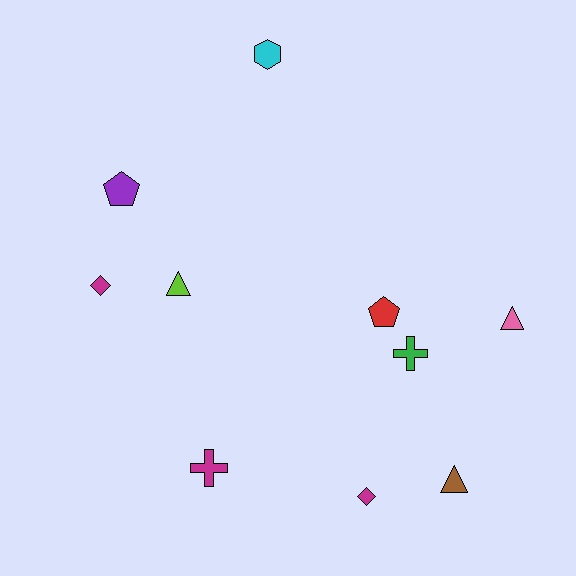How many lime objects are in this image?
There is 1 lime object.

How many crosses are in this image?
There are 2 crosses.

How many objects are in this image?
There are 10 objects.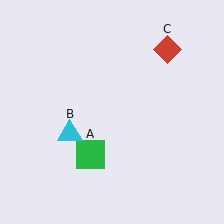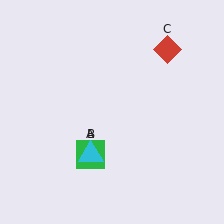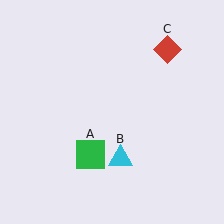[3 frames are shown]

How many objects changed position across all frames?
1 object changed position: cyan triangle (object B).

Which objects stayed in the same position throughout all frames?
Green square (object A) and red diamond (object C) remained stationary.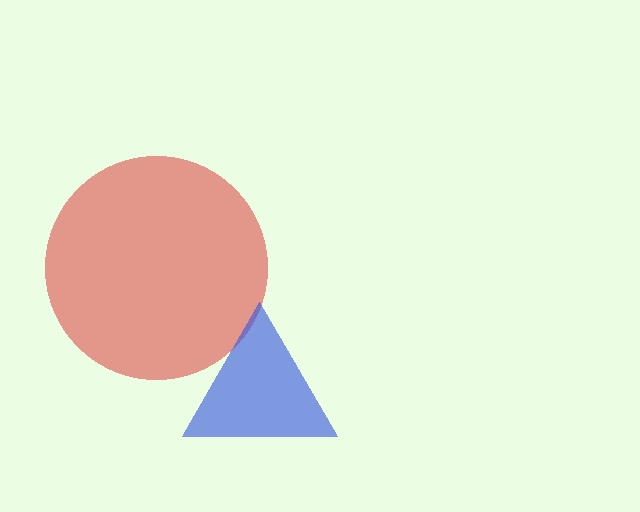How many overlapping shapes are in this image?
There are 2 overlapping shapes in the image.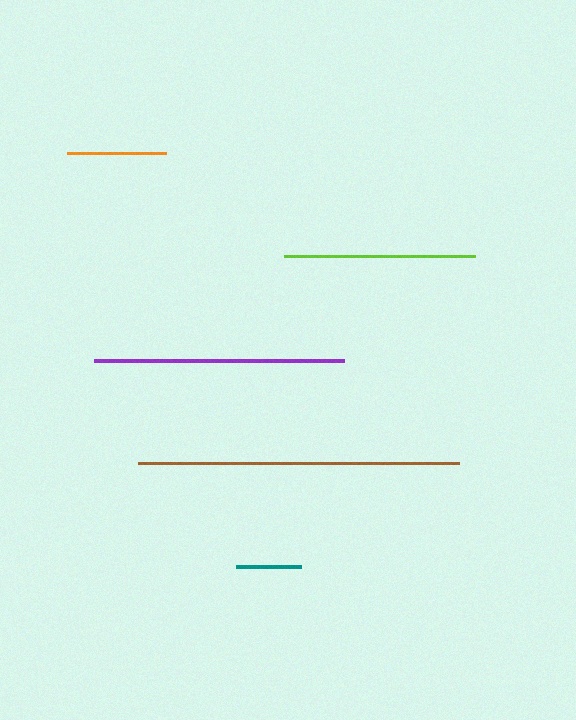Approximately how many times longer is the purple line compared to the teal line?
The purple line is approximately 3.9 times the length of the teal line.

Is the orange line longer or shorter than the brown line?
The brown line is longer than the orange line.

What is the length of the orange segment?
The orange segment is approximately 99 pixels long.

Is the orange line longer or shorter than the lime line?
The lime line is longer than the orange line.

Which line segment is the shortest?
The teal line is the shortest at approximately 64 pixels.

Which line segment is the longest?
The brown line is the longest at approximately 320 pixels.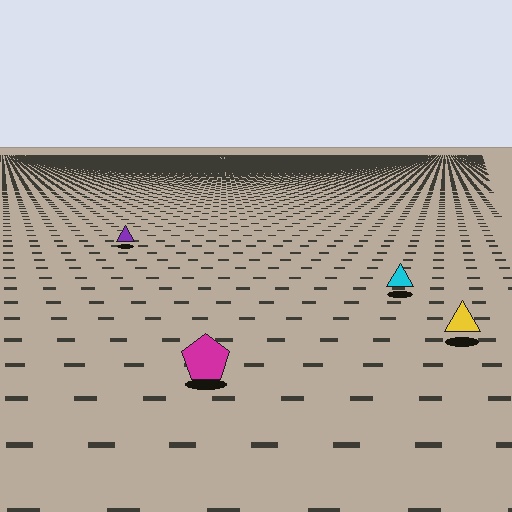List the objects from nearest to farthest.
From nearest to farthest: the magenta pentagon, the yellow triangle, the cyan triangle, the purple triangle.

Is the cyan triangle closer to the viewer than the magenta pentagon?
No. The magenta pentagon is closer — you can tell from the texture gradient: the ground texture is coarser near it.